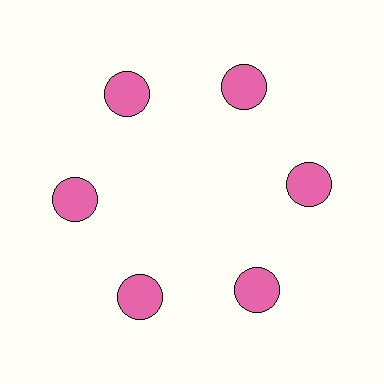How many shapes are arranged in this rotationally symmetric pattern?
There are 6 shapes, arranged in 6 groups of 1.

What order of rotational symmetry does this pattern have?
This pattern has 6-fold rotational symmetry.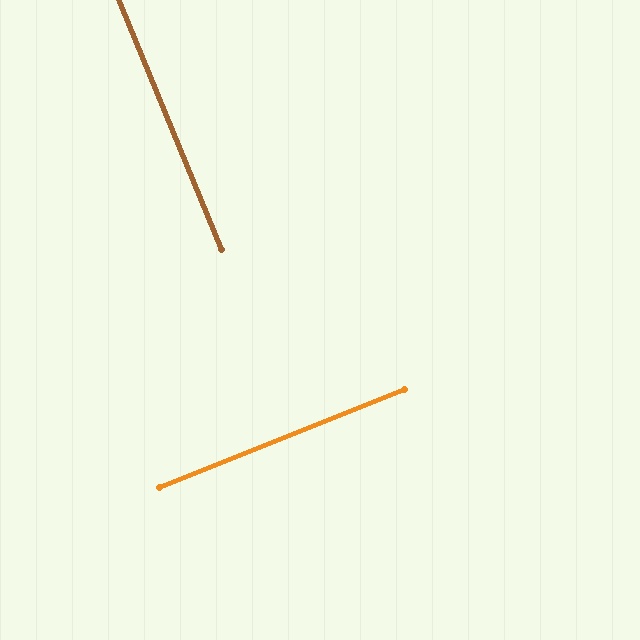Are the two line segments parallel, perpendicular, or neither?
Perpendicular — they meet at approximately 90°.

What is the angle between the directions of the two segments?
Approximately 90 degrees.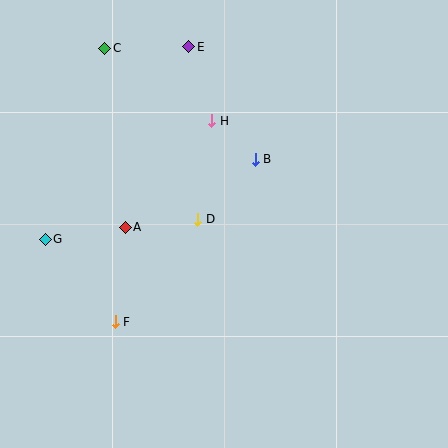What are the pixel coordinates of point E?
Point E is at (189, 47).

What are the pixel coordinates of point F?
Point F is at (115, 322).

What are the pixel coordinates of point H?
Point H is at (212, 121).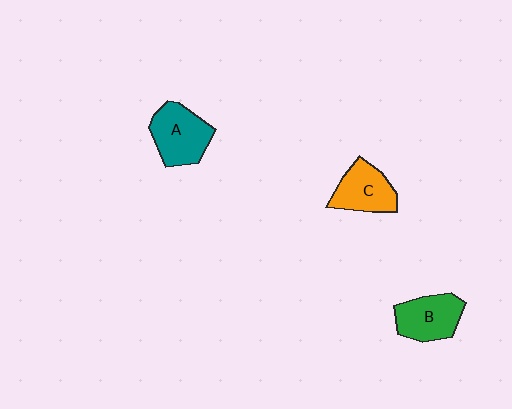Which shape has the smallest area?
Shape C (orange).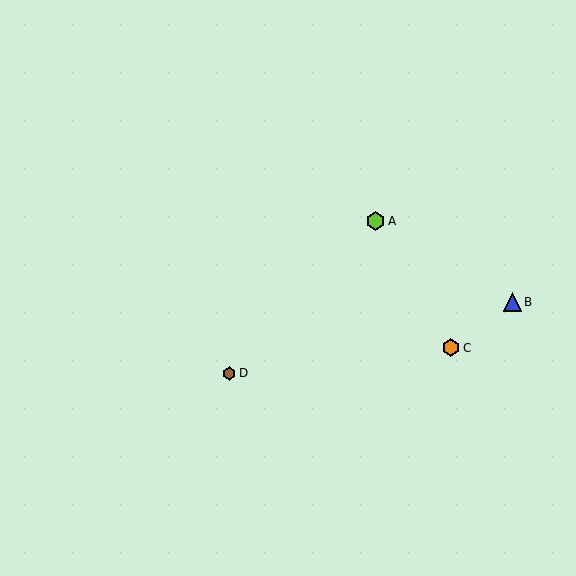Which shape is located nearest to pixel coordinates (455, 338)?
The orange hexagon (labeled C) at (451, 348) is nearest to that location.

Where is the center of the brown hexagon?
The center of the brown hexagon is at (229, 373).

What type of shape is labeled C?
Shape C is an orange hexagon.